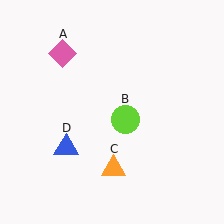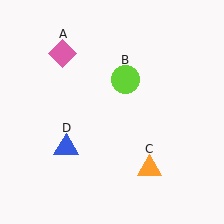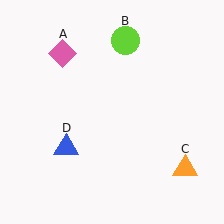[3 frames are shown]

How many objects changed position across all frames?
2 objects changed position: lime circle (object B), orange triangle (object C).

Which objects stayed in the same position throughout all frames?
Pink diamond (object A) and blue triangle (object D) remained stationary.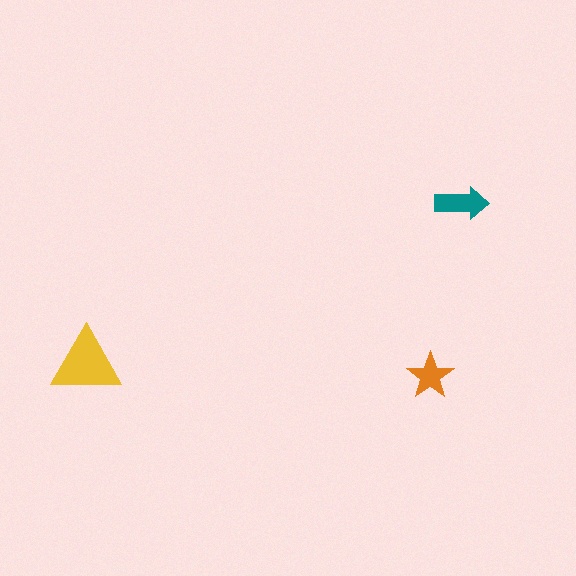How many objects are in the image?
There are 3 objects in the image.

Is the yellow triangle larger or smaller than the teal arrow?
Larger.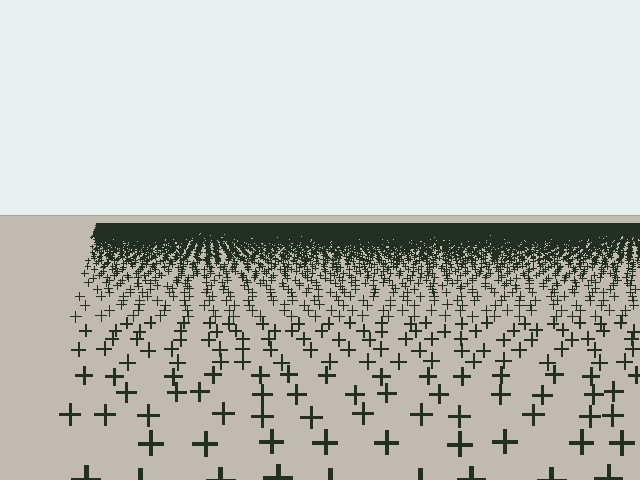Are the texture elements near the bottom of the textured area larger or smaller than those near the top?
Larger. Near the bottom, elements are closer to the viewer and appear at a bigger on-screen size.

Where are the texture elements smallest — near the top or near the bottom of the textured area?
Near the top.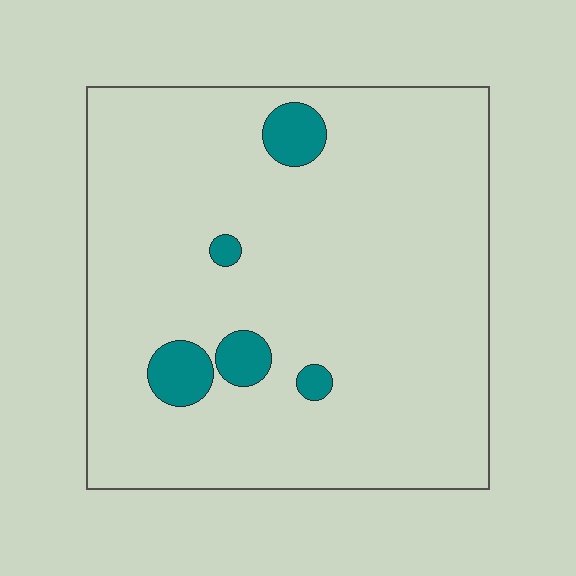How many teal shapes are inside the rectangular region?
5.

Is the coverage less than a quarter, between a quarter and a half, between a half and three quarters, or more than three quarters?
Less than a quarter.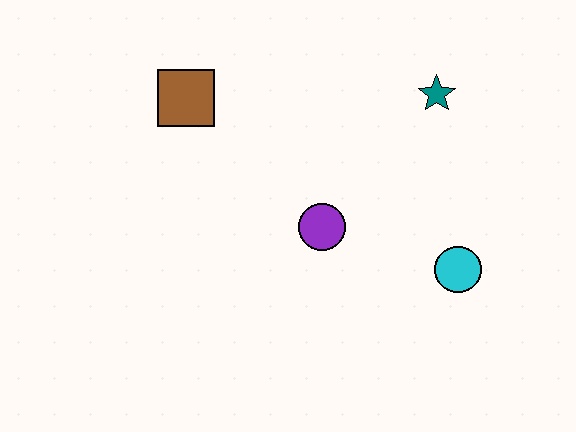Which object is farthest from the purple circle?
The brown square is farthest from the purple circle.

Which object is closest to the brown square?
The purple circle is closest to the brown square.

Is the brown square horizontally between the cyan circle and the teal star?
No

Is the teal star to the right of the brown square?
Yes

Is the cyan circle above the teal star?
No